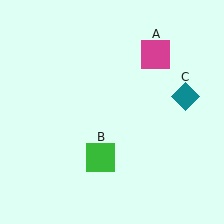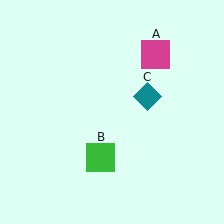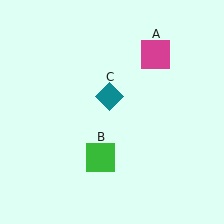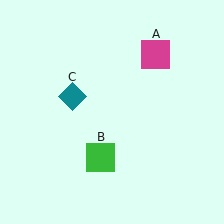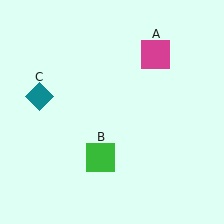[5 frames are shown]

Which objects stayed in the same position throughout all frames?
Magenta square (object A) and green square (object B) remained stationary.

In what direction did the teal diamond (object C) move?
The teal diamond (object C) moved left.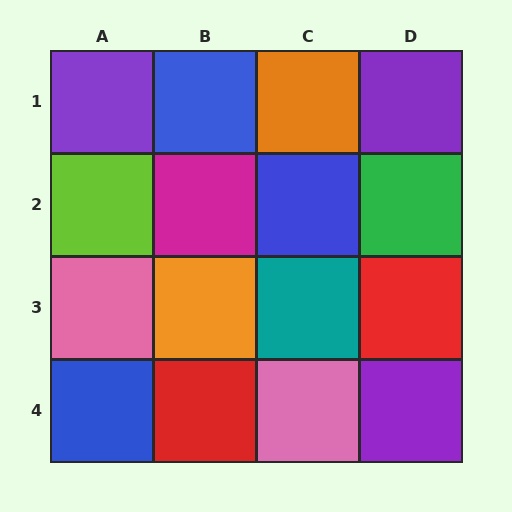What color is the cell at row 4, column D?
Purple.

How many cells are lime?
1 cell is lime.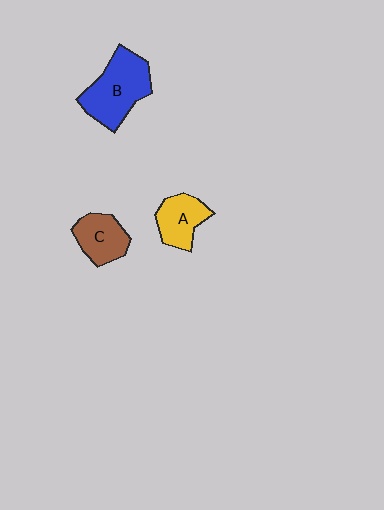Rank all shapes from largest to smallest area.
From largest to smallest: B (blue), C (brown), A (yellow).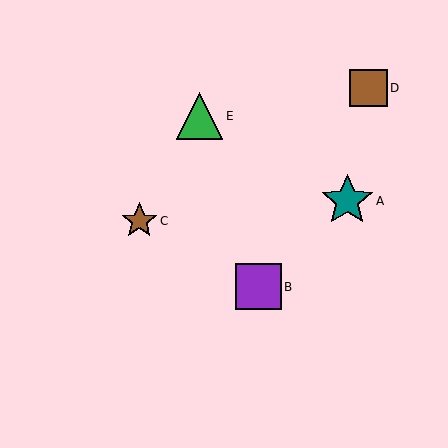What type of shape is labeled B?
Shape B is a purple square.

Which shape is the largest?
The teal star (labeled A) is the largest.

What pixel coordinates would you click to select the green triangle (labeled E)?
Click at (200, 116) to select the green triangle E.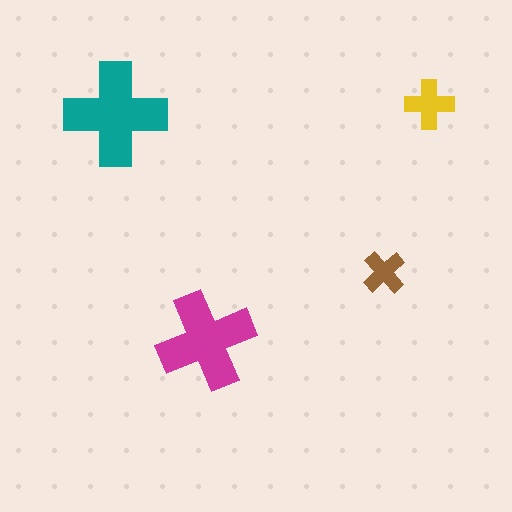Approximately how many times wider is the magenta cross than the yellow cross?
About 2 times wider.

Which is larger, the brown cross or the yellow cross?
The yellow one.